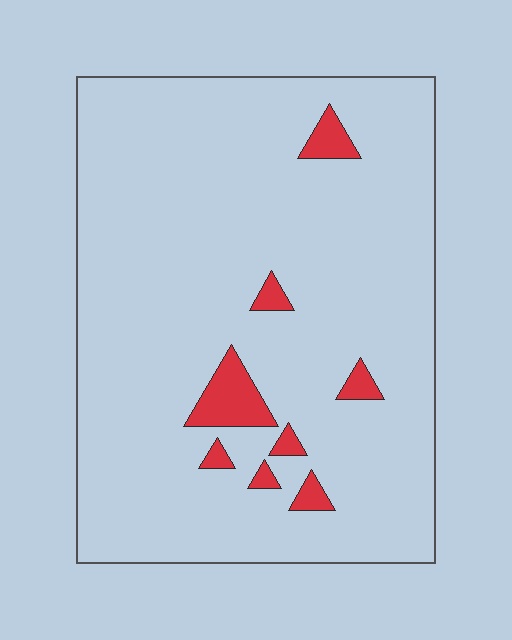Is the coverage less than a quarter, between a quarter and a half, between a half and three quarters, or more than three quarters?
Less than a quarter.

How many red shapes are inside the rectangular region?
8.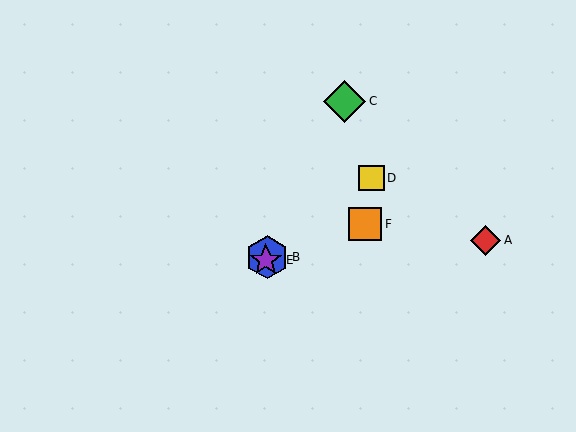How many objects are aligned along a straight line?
3 objects (B, C, E) are aligned along a straight line.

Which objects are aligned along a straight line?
Objects B, C, E are aligned along a straight line.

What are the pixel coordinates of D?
Object D is at (372, 178).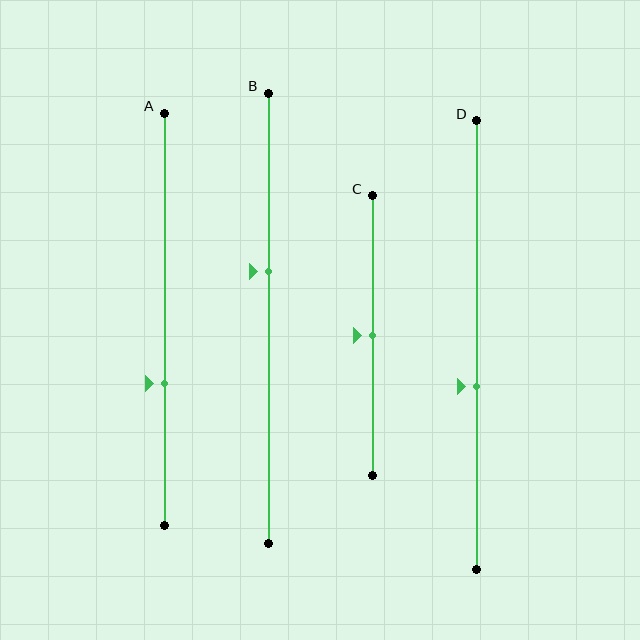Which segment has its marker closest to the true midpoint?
Segment C has its marker closest to the true midpoint.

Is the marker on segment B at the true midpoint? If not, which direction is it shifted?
No, the marker on segment B is shifted upward by about 10% of the segment length.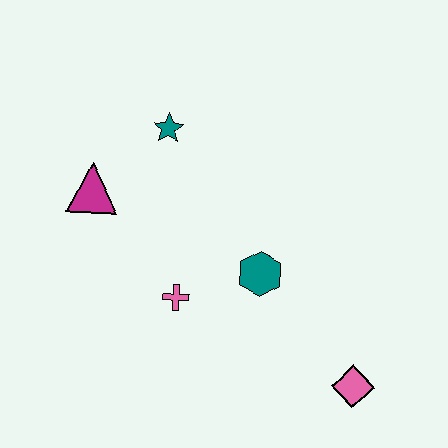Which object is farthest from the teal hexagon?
The magenta triangle is farthest from the teal hexagon.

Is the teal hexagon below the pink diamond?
No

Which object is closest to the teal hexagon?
The pink cross is closest to the teal hexagon.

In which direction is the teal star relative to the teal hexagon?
The teal star is above the teal hexagon.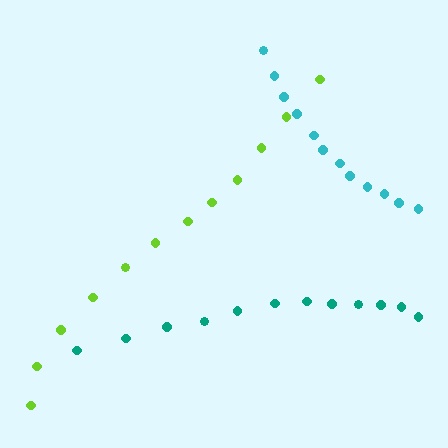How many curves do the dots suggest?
There are 3 distinct paths.